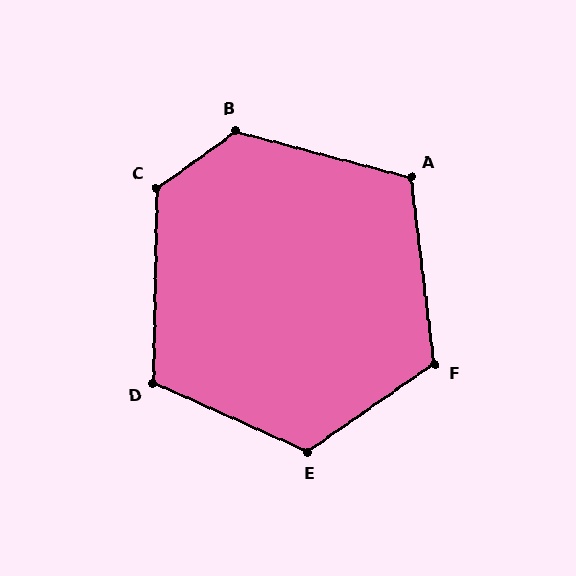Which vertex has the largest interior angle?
B, at approximately 130 degrees.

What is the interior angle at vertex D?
Approximately 113 degrees (obtuse).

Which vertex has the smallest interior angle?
A, at approximately 112 degrees.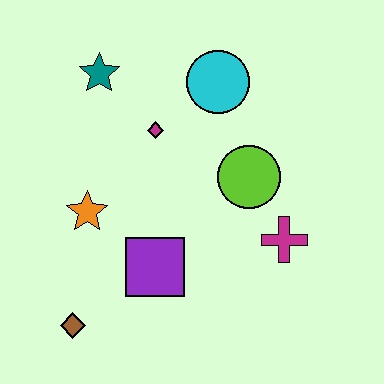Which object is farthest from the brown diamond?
The cyan circle is farthest from the brown diamond.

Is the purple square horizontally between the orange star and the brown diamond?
No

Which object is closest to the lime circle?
The magenta cross is closest to the lime circle.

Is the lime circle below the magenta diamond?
Yes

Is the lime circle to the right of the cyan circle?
Yes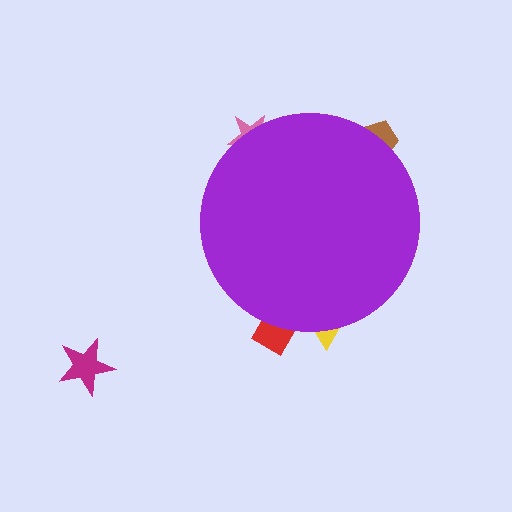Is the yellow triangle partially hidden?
Yes, the yellow triangle is partially hidden behind the purple circle.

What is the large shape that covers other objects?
A purple circle.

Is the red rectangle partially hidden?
Yes, the red rectangle is partially hidden behind the purple circle.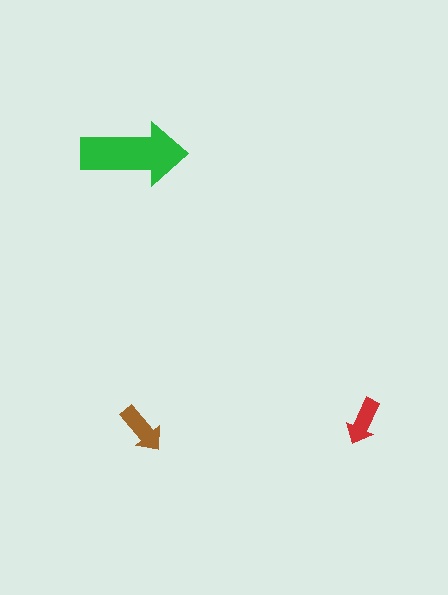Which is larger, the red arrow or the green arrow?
The green one.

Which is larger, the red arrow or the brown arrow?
The brown one.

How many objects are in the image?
There are 3 objects in the image.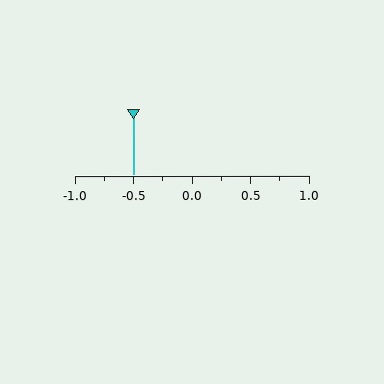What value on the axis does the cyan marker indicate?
The marker indicates approximately -0.5.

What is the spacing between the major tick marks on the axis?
The major ticks are spaced 0.5 apart.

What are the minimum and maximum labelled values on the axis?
The axis runs from -1.0 to 1.0.